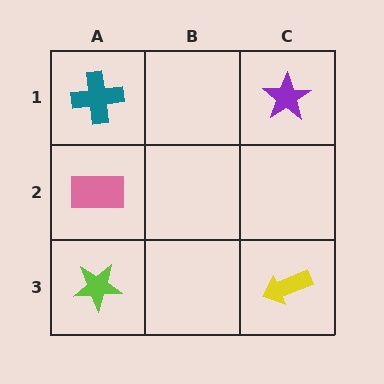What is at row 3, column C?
A yellow arrow.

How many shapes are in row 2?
1 shape.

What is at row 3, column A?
A lime star.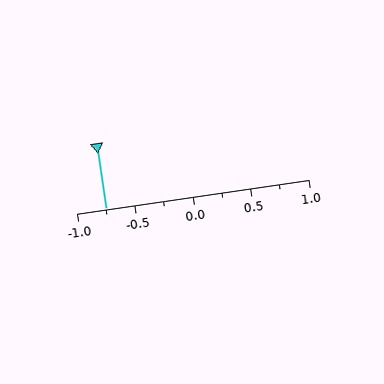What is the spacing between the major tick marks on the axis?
The major ticks are spaced 0.5 apart.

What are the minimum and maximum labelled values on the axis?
The axis runs from -1.0 to 1.0.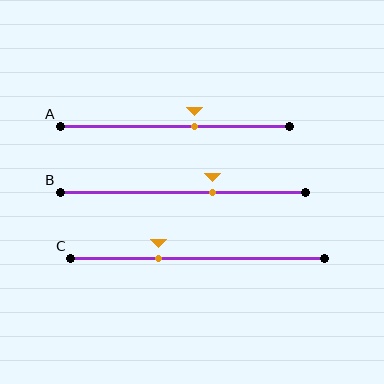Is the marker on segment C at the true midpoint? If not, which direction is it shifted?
No, the marker on segment C is shifted to the left by about 15% of the segment length.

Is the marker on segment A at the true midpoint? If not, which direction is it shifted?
No, the marker on segment A is shifted to the right by about 8% of the segment length.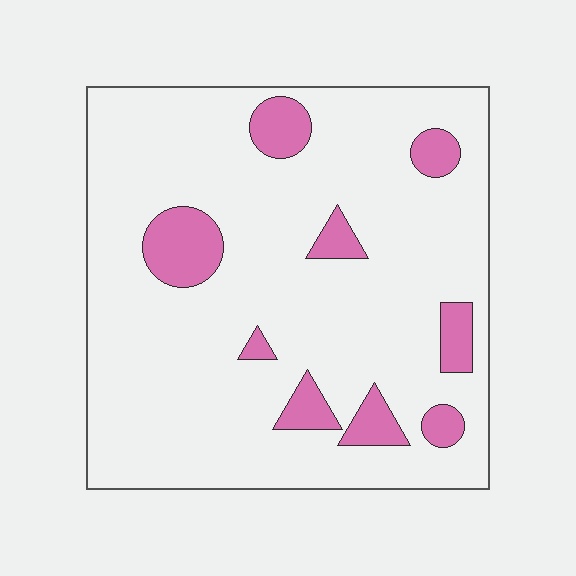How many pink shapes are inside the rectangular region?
9.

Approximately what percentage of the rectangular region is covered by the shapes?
Approximately 15%.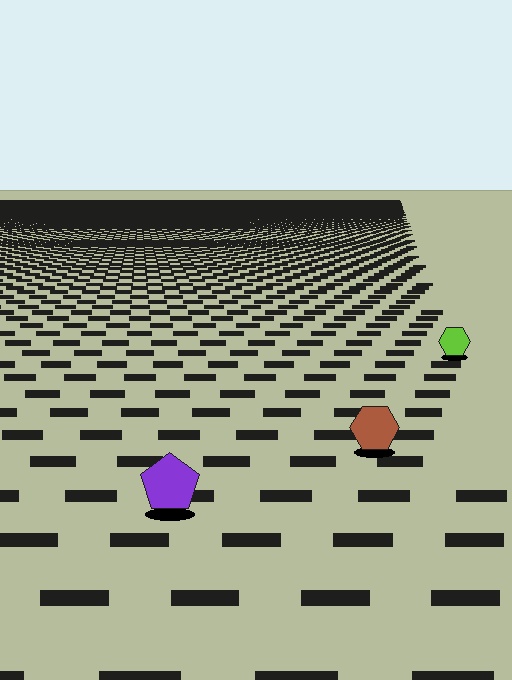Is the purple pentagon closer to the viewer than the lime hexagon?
Yes. The purple pentagon is closer — you can tell from the texture gradient: the ground texture is coarser near it.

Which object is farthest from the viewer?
The lime hexagon is farthest from the viewer. It appears smaller and the ground texture around it is denser.